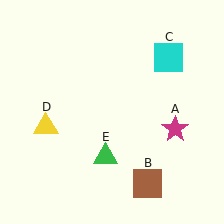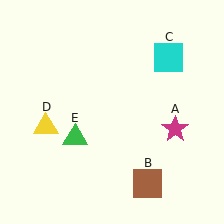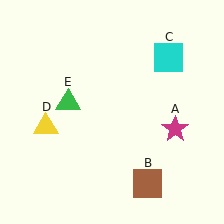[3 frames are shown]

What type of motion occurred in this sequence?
The green triangle (object E) rotated clockwise around the center of the scene.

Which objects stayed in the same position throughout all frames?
Magenta star (object A) and brown square (object B) and cyan square (object C) and yellow triangle (object D) remained stationary.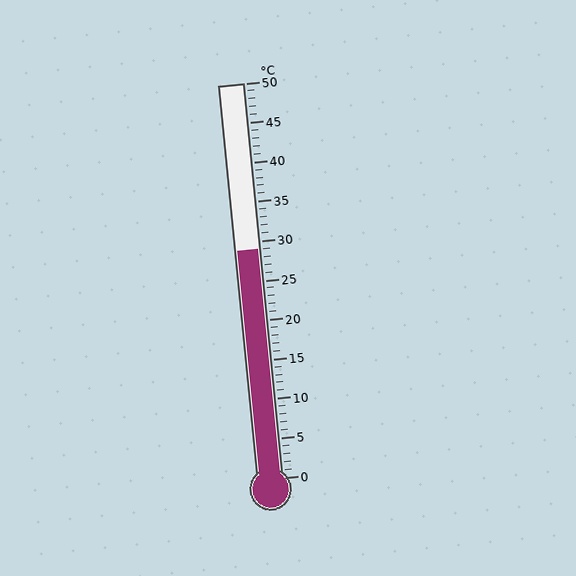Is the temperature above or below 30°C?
The temperature is below 30°C.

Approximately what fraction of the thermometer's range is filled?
The thermometer is filled to approximately 60% of its range.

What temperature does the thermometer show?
The thermometer shows approximately 29°C.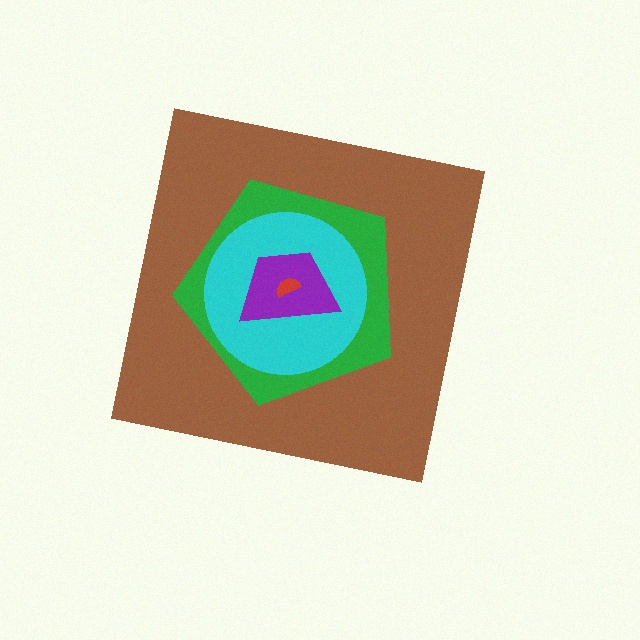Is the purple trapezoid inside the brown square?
Yes.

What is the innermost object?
The red semicircle.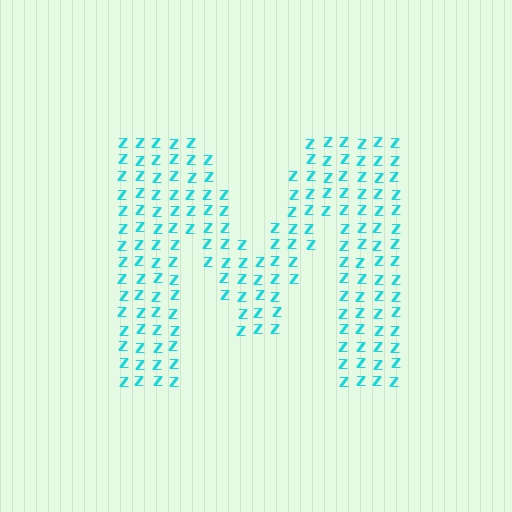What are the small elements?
The small elements are letter Z's.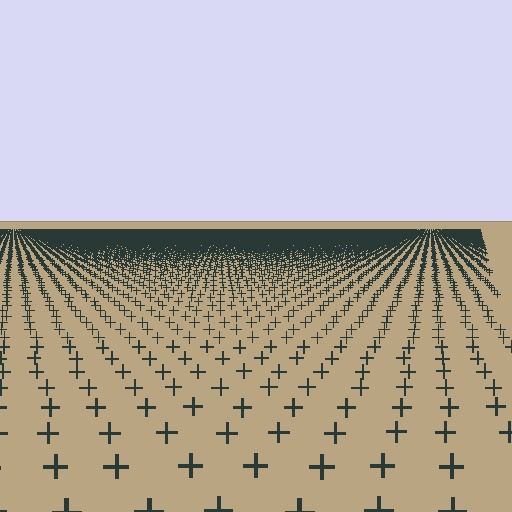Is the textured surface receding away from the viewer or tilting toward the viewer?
The surface is receding away from the viewer. Texture elements get smaller and denser toward the top.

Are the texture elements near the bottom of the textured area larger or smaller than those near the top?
Larger. Near the bottom, elements are closer to the viewer and appear at a bigger on-screen size.